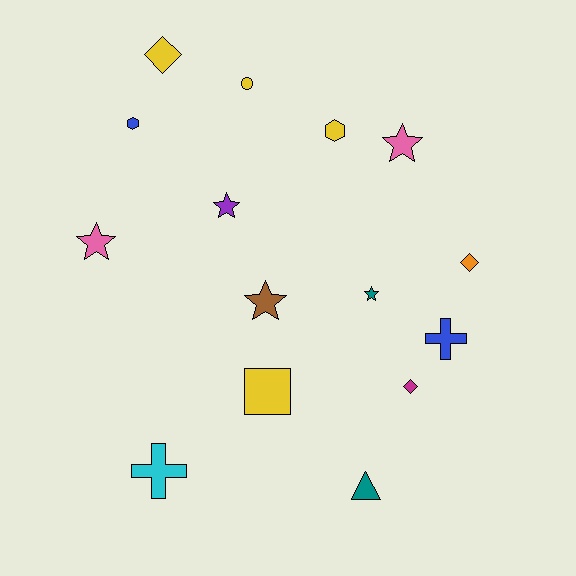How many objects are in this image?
There are 15 objects.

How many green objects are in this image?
There are no green objects.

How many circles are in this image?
There is 1 circle.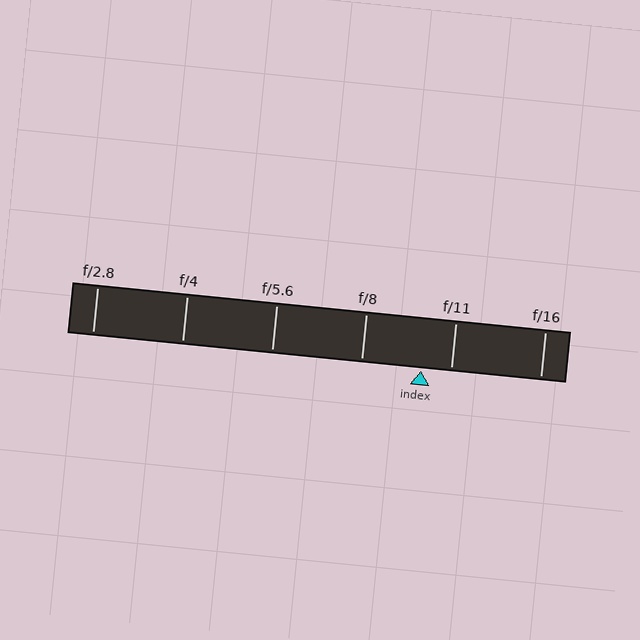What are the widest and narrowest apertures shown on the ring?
The widest aperture shown is f/2.8 and the narrowest is f/16.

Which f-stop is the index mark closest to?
The index mark is closest to f/11.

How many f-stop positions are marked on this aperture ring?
There are 6 f-stop positions marked.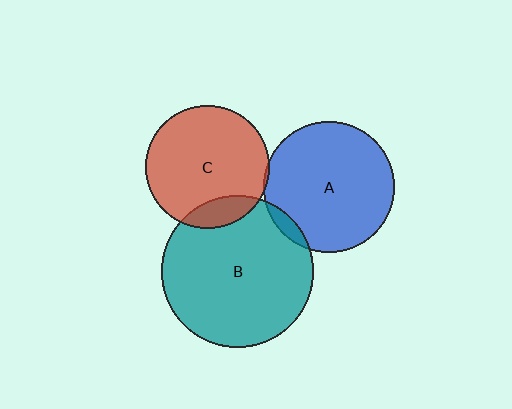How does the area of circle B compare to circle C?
Approximately 1.5 times.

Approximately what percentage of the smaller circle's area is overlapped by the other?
Approximately 5%.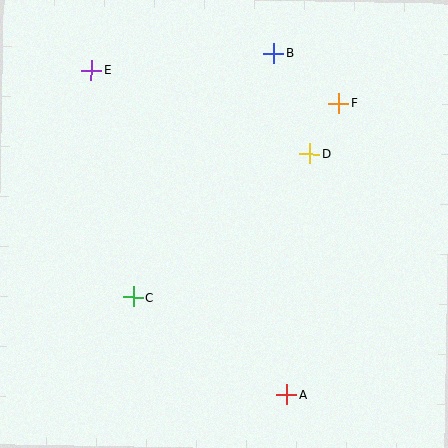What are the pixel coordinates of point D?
Point D is at (310, 154).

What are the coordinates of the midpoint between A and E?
The midpoint between A and E is at (189, 232).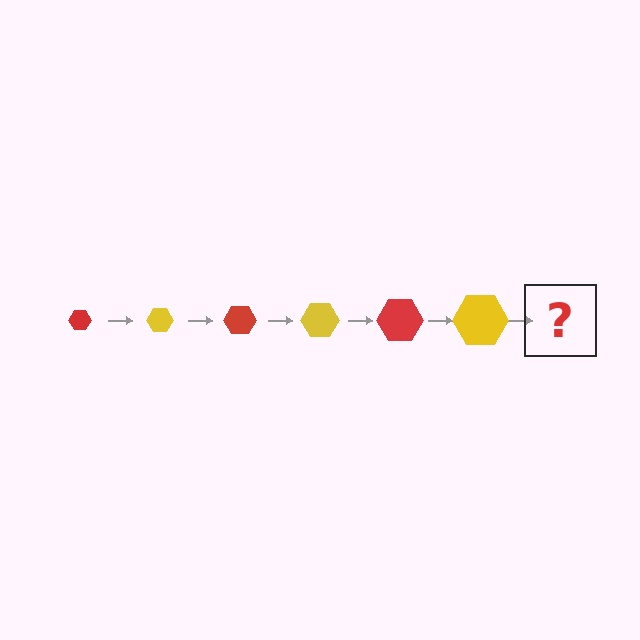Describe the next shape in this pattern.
It should be a red hexagon, larger than the previous one.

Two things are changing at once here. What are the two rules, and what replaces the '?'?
The two rules are that the hexagon grows larger each step and the color cycles through red and yellow. The '?' should be a red hexagon, larger than the previous one.